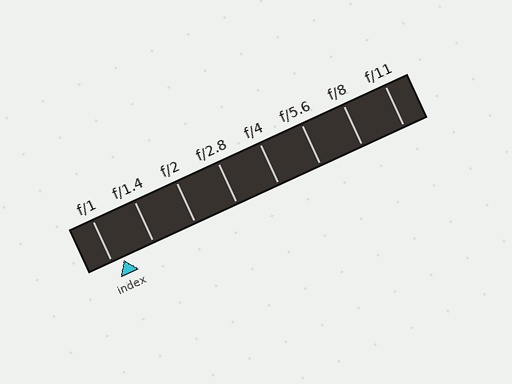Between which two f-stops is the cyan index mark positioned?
The index mark is between f/1 and f/1.4.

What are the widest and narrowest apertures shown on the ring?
The widest aperture shown is f/1 and the narrowest is f/11.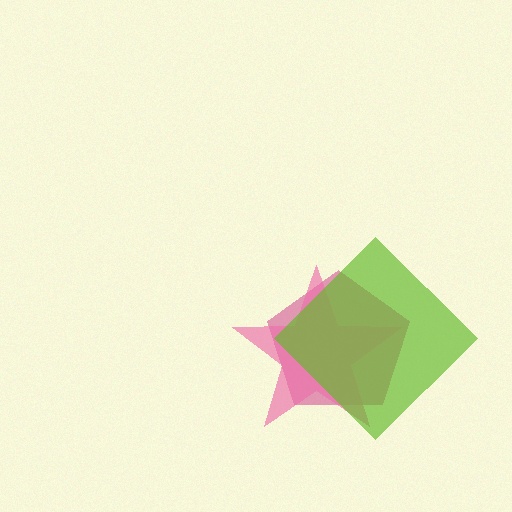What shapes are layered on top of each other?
The layered shapes are: a magenta pentagon, a pink star, a lime diamond.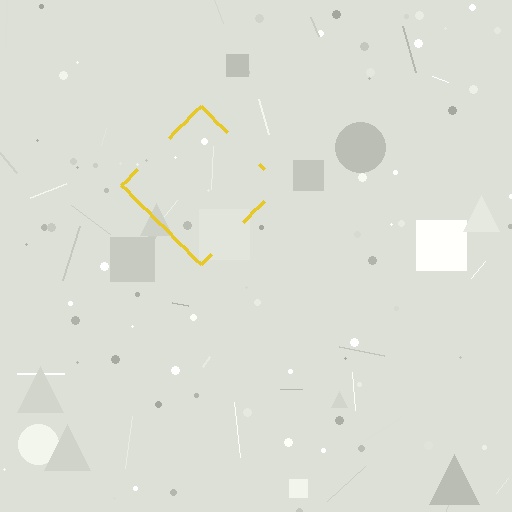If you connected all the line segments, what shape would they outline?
They would outline a diamond.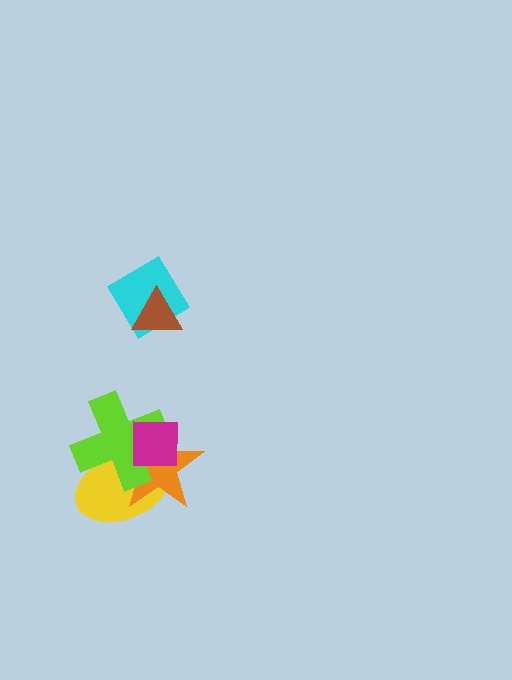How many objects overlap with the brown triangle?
1 object overlaps with the brown triangle.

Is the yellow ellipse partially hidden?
Yes, it is partially covered by another shape.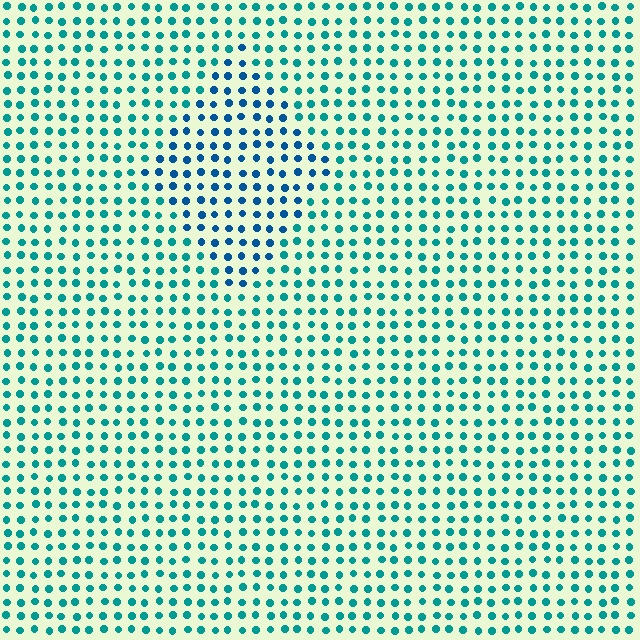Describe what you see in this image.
The image is filled with small teal elements in a uniform arrangement. A diamond-shaped region is visible where the elements are tinted to a slightly different hue, forming a subtle color boundary.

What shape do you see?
I see a diamond.